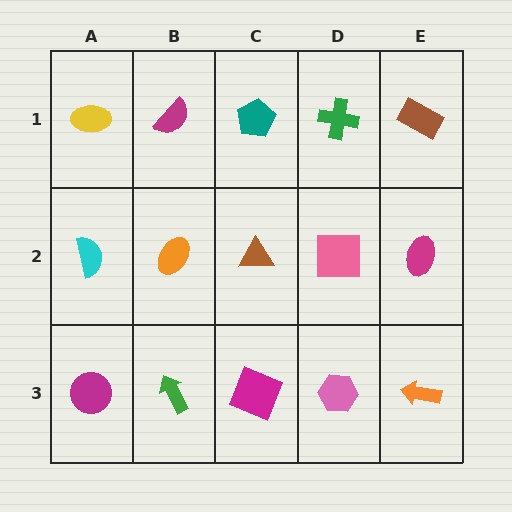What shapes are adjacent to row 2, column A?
A yellow ellipse (row 1, column A), a magenta circle (row 3, column A), an orange ellipse (row 2, column B).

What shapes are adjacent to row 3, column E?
A magenta ellipse (row 2, column E), a pink hexagon (row 3, column D).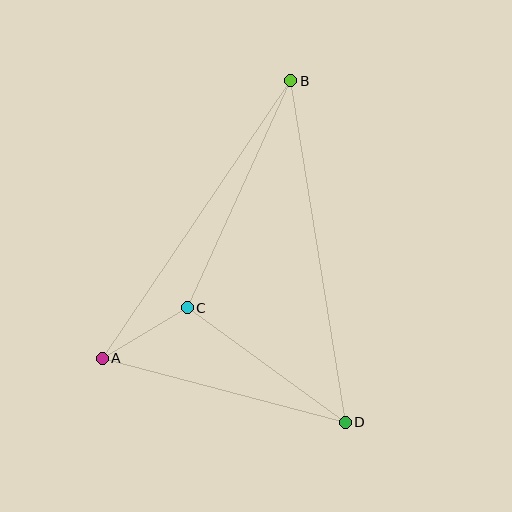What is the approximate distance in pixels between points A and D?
The distance between A and D is approximately 251 pixels.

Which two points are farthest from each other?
Points B and D are farthest from each other.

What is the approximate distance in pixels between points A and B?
The distance between A and B is approximately 335 pixels.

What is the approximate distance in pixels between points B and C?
The distance between B and C is approximately 249 pixels.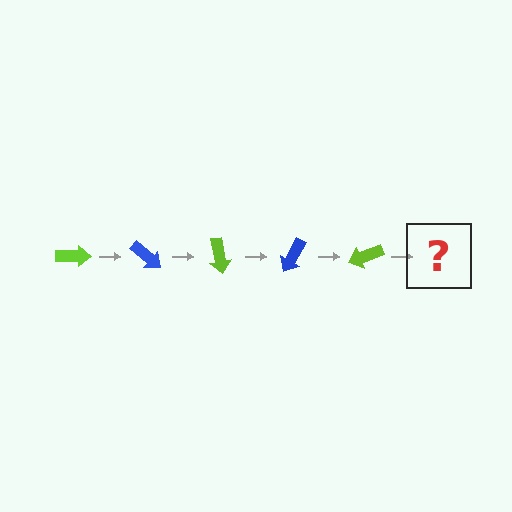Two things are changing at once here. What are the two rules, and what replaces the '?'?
The two rules are that it rotates 40 degrees each step and the color cycles through lime and blue. The '?' should be a blue arrow, rotated 200 degrees from the start.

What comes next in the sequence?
The next element should be a blue arrow, rotated 200 degrees from the start.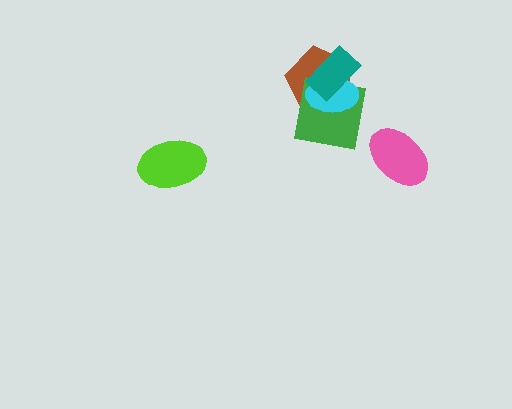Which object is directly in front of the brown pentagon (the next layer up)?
The green square is directly in front of the brown pentagon.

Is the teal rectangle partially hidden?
No, no other shape covers it.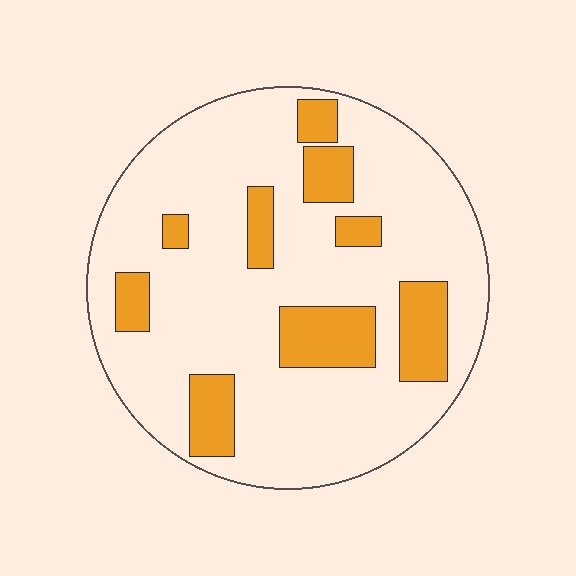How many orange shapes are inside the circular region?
9.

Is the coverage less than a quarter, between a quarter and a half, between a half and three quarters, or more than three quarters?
Less than a quarter.